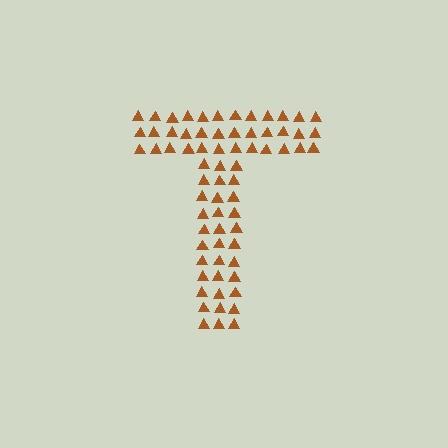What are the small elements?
The small elements are triangles.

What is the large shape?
The large shape is the letter T.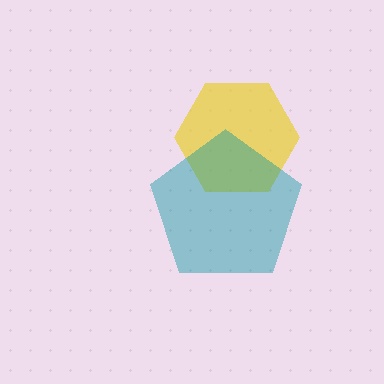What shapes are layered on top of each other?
The layered shapes are: a yellow hexagon, a teal pentagon.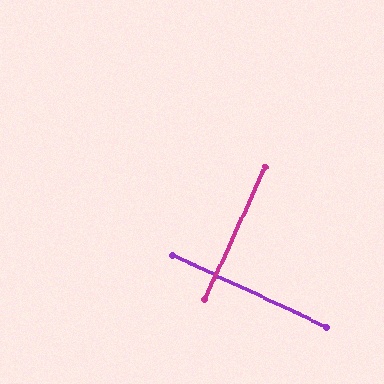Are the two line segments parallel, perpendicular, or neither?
Perpendicular — they meet at approximately 89°.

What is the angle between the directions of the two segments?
Approximately 89 degrees.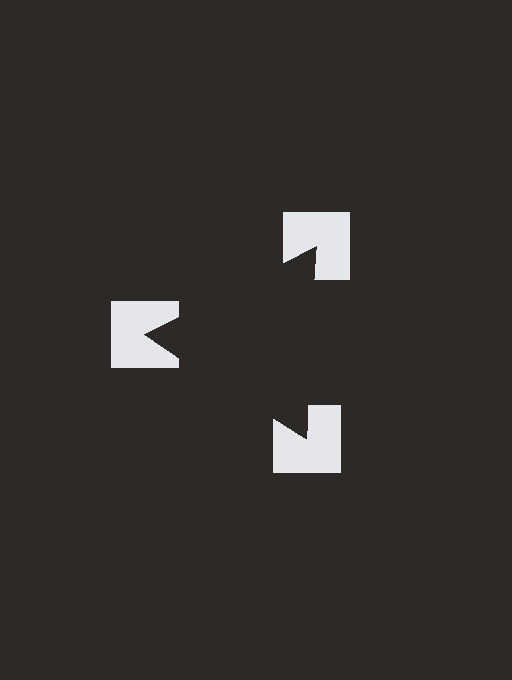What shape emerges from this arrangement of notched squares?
An illusory triangle — its edges are inferred from the aligned wedge cuts in the notched squares, not physically drawn.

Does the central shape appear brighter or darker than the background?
It typically appears slightly darker than the background, even though no actual brightness change is drawn.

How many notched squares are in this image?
There are 3 — one at each vertex of the illusory triangle.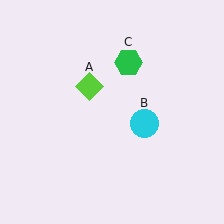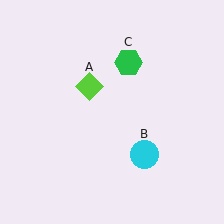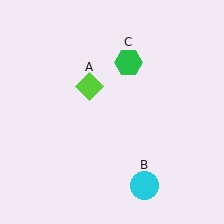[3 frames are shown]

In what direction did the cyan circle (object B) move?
The cyan circle (object B) moved down.